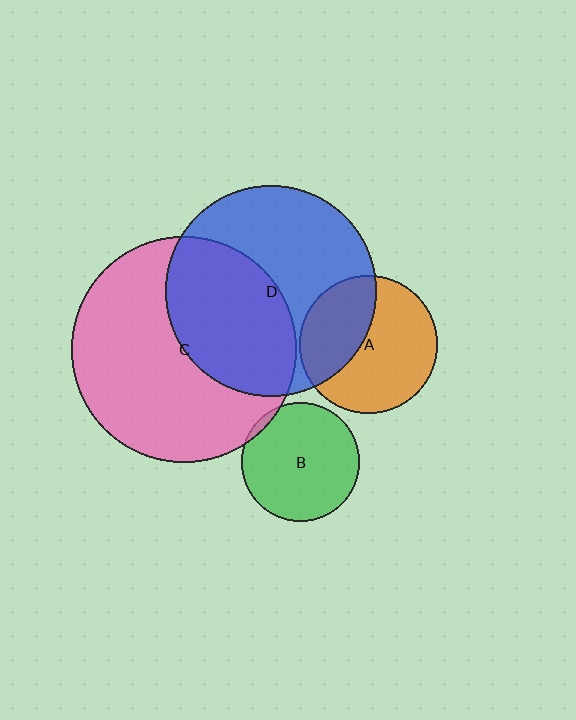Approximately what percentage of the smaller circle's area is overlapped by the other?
Approximately 40%.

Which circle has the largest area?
Circle C (pink).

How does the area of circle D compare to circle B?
Approximately 3.2 times.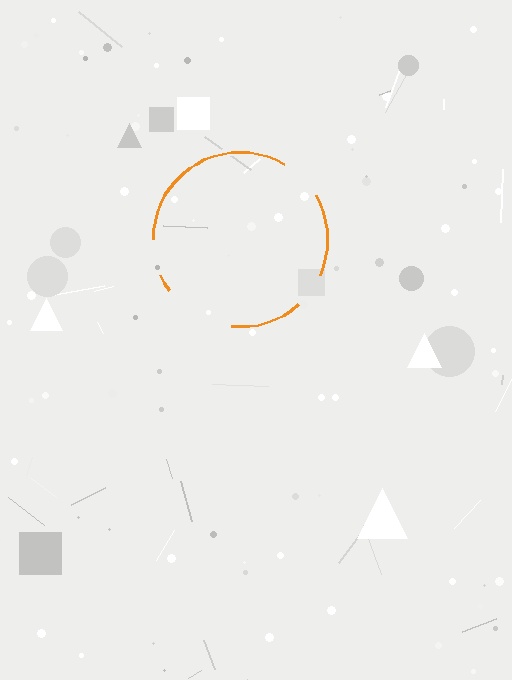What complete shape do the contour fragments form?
The contour fragments form a circle.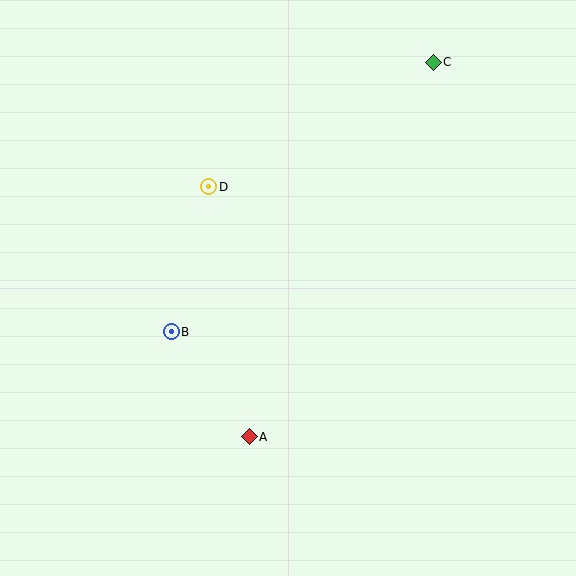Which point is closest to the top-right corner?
Point C is closest to the top-right corner.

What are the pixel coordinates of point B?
Point B is at (171, 332).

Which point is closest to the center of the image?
Point B at (171, 332) is closest to the center.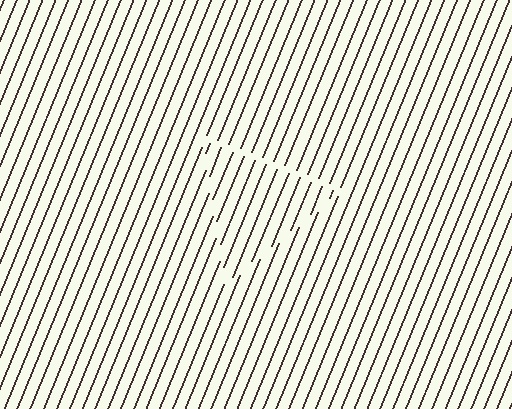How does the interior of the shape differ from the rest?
The interior of the shape contains the same grating, shifted by half a period — the contour is defined by the phase discontinuity where line-ends from the inner and outer gratings abut.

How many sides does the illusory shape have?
3 sides — the line-ends trace a triangle.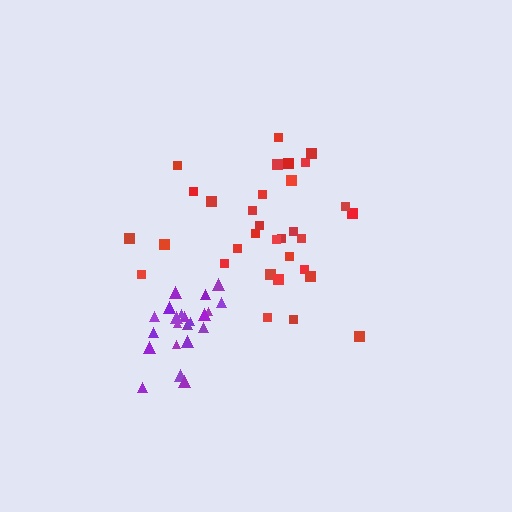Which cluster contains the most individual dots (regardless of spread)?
Red (32).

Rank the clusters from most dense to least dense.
purple, red.